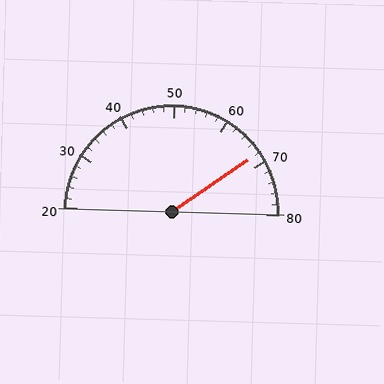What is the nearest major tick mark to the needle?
The nearest major tick mark is 70.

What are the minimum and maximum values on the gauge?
The gauge ranges from 20 to 80.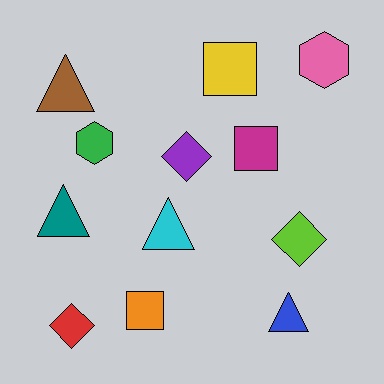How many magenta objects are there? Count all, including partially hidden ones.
There is 1 magenta object.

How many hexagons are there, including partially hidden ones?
There are 2 hexagons.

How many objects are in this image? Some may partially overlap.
There are 12 objects.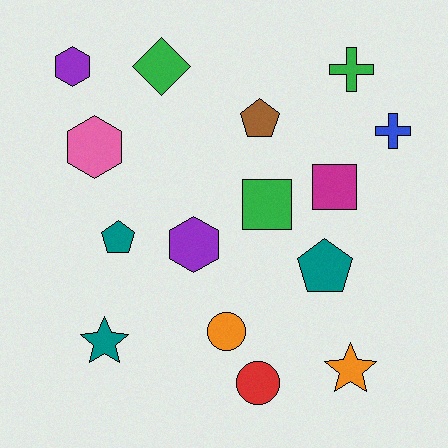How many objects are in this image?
There are 15 objects.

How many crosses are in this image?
There are 2 crosses.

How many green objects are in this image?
There are 3 green objects.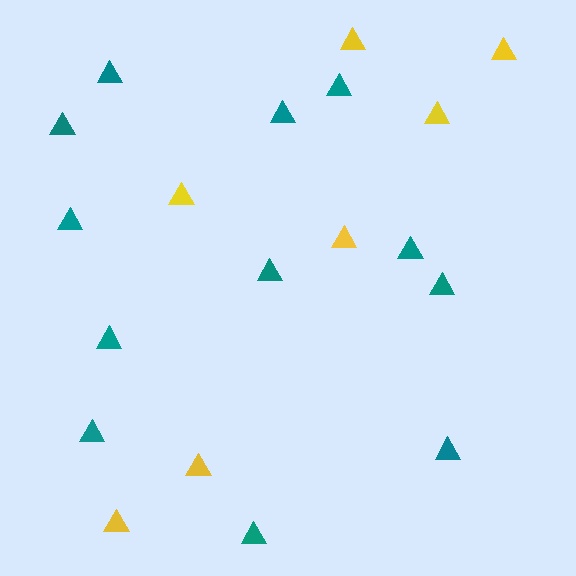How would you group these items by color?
There are 2 groups: one group of yellow triangles (7) and one group of teal triangles (12).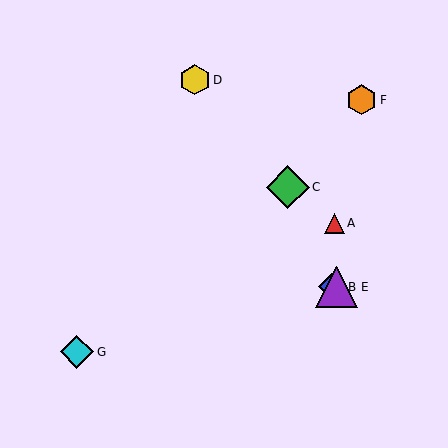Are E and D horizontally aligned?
No, E is at y≈287 and D is at y≈80.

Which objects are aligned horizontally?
Objects B, E are aligned horizontally.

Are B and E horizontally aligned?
Yes, both are at y≈287.